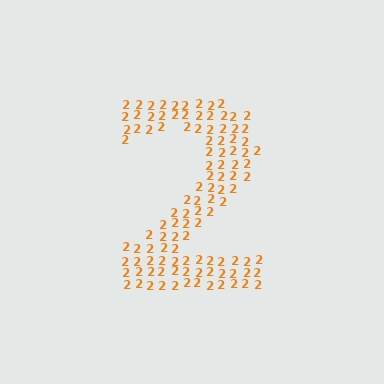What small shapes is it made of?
It is made of small digit 2's.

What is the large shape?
The large shape is the digit 2.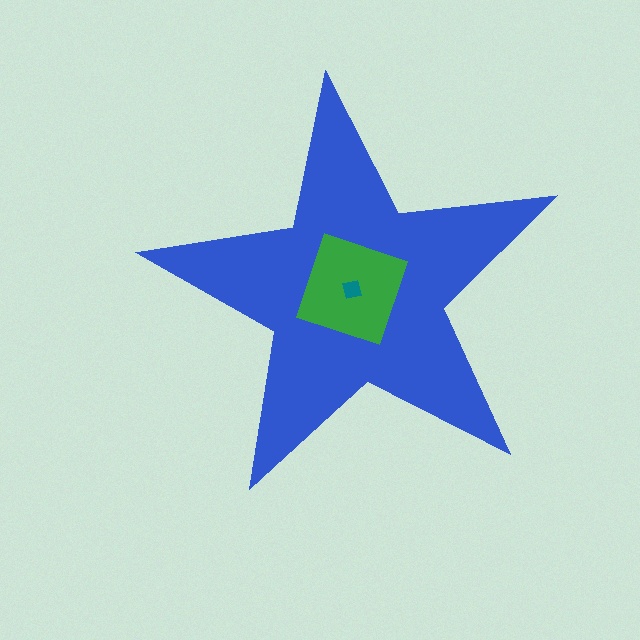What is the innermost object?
The teal square.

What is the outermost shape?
The blue star.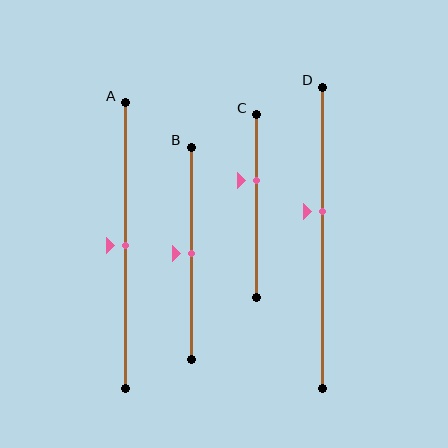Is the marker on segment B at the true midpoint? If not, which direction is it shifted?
Yes, the marker on segment B is at the true midpoint.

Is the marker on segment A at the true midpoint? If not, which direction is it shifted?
Yes, the marker on segment A is at the true midpoint.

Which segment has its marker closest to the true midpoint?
Segment A has its marker closest to the true midpoint.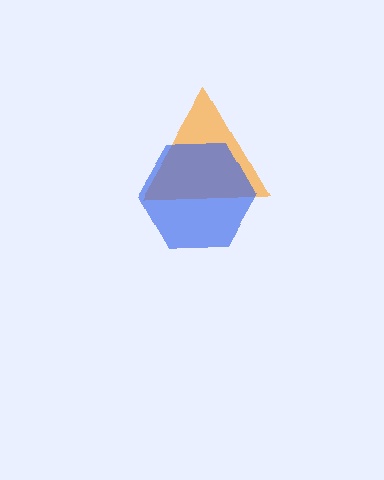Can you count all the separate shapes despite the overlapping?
Yes, there are 2 separate shapes.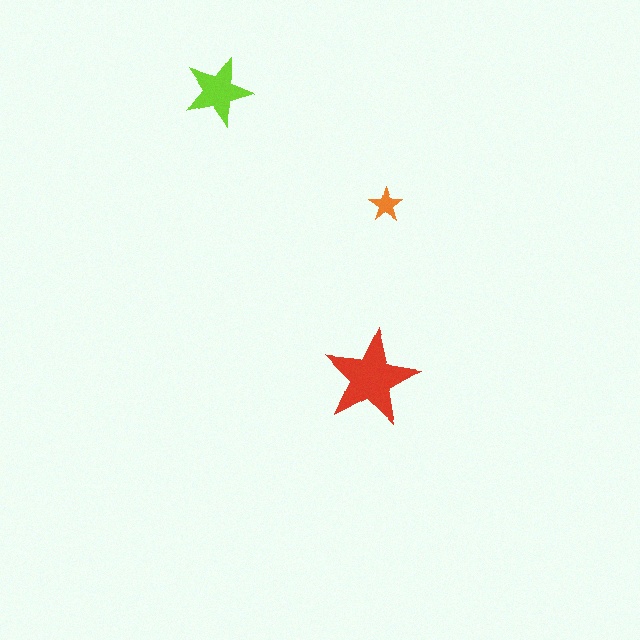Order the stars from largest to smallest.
the red one, the lime one, the orange one.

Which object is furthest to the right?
The orange star is rightmost.